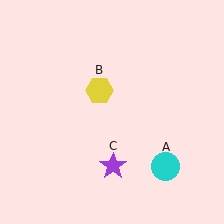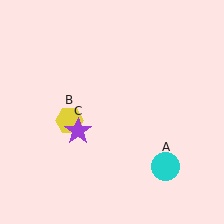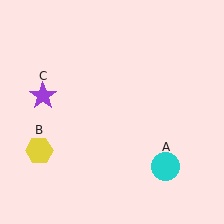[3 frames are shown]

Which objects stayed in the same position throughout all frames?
Cyan circle (object A) remained stationary.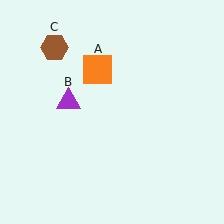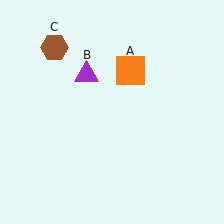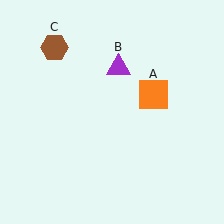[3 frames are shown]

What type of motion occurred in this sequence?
The orange square (object A), purple triangle (object B) rotated clockwise around the center of the scene.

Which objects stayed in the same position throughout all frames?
Brown hexagon (object C) remained stationary.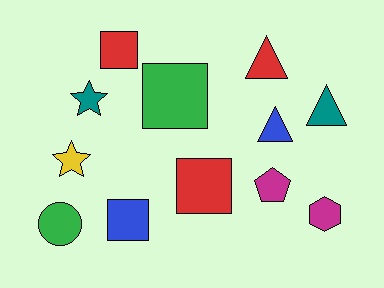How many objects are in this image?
There are 12 objects.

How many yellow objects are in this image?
There is 1 yellow object.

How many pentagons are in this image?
There is 1 pentagon.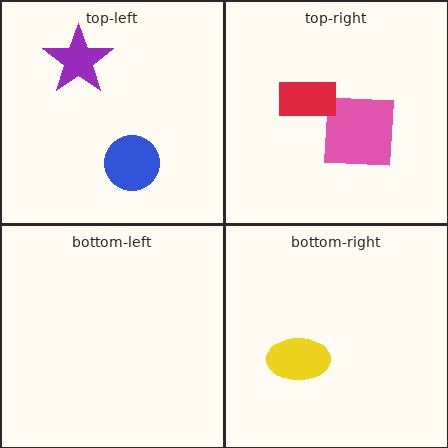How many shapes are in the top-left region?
2.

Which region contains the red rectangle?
The top-right region.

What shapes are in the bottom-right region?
The yellow ellipse.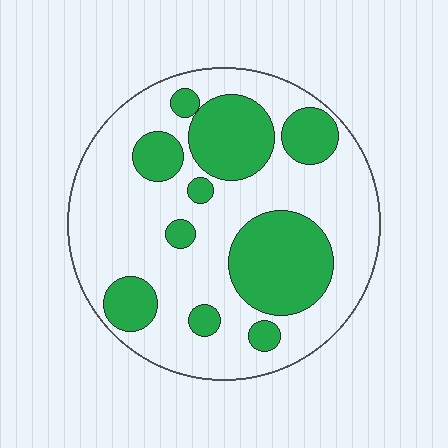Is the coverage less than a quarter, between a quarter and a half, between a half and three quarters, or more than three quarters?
Between a quarter and a half.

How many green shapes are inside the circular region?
10.